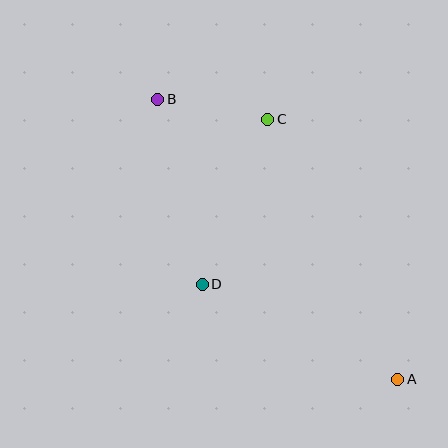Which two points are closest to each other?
Points B and C are closest to each other.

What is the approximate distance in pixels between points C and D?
The distance between C and D is approximately 177 pixels.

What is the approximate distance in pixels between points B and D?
The distance between B and D is approximately 190 pixels.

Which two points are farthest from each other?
Points A and B are farthest from each other.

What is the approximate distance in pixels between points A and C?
The distance between A and C is approximately 291 pixels.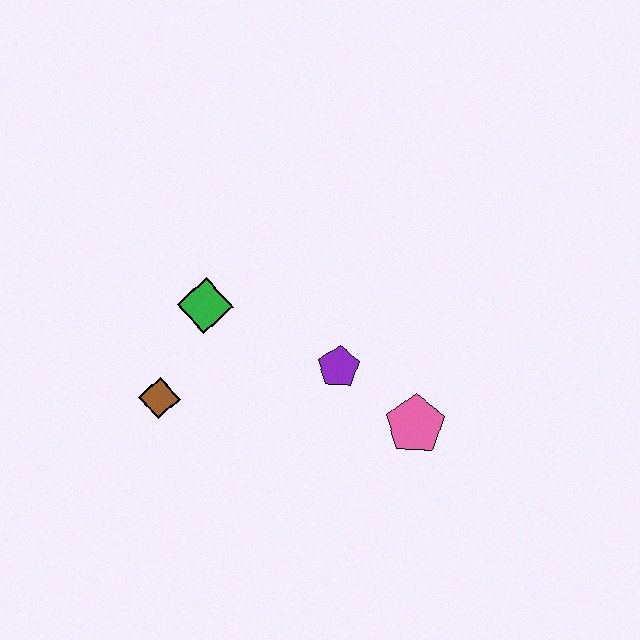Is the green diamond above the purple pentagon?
Yes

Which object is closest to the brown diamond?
The green diamond is closest to the brown diamond.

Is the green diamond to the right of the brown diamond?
Yes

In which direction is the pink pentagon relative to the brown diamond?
The pink pentagon is to the right of the brown diamond.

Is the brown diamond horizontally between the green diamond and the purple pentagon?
No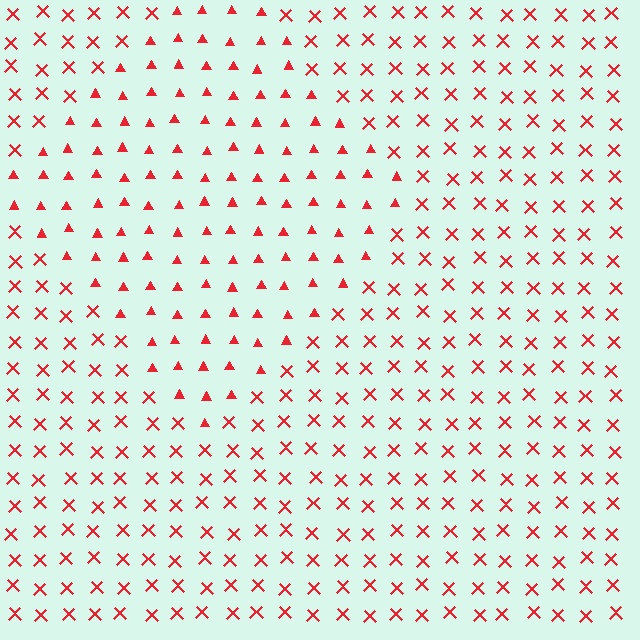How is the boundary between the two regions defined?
The boundary is defined by a change in element shape: triangles inside vs. X marks outside. All elements share the same color and spacing.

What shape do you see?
I see a diamond.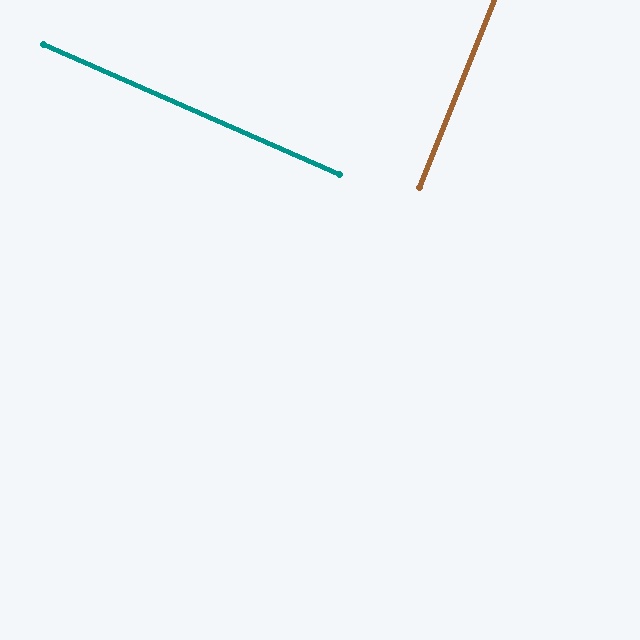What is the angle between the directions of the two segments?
Approximately 88 degrees.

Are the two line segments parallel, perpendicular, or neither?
Perpendicular — they meet at approximately 88°.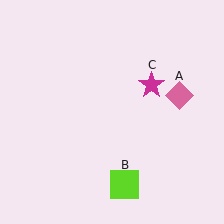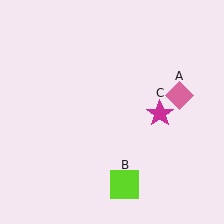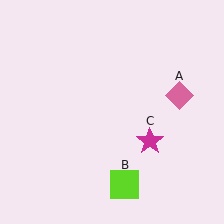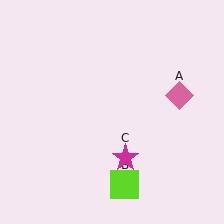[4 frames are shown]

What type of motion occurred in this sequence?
The magenta star (object C) rotated clockwise around the center of the scene.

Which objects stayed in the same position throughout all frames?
Pink diamond (object A) and lime square (object B) remained stationary.